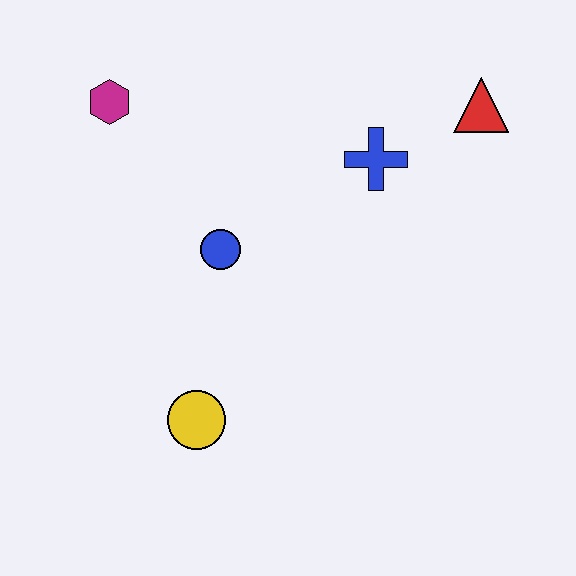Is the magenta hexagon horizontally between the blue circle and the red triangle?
No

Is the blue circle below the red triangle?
Yes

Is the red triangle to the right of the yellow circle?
Yes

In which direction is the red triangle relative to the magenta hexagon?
The red triangle is to the right of the magenta hexagon.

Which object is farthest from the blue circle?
The red triangle is farthest from the blue circle.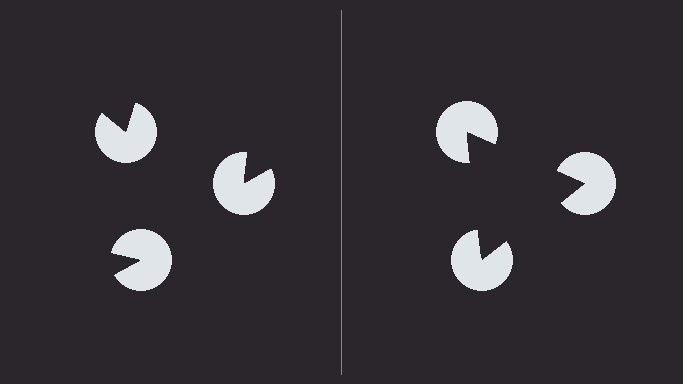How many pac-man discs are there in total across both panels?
6 — 3 on each side.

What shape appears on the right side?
An illusory triangle.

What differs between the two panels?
The pac-man discs are positioned identically on both sides; only the wedge orientations differ. On the right they align to a triangle; on the left they are misaligned.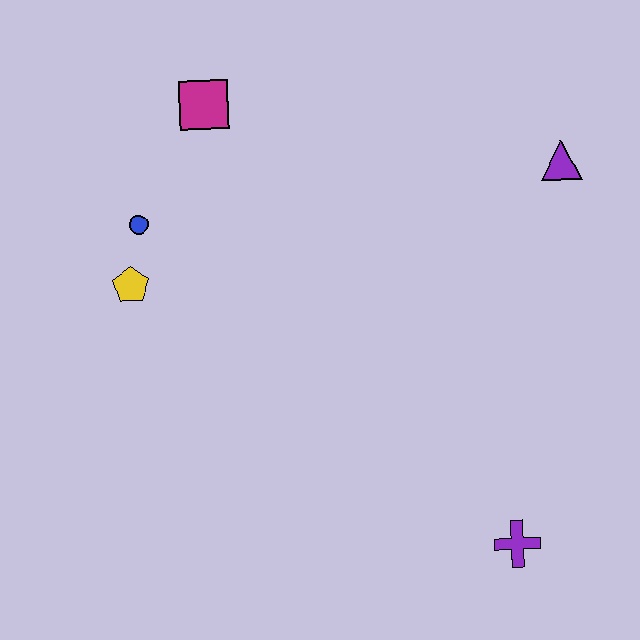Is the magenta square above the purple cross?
Yes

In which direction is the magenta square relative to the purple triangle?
The magenta square is to the left of the purple triangle.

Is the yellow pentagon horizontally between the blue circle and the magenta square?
No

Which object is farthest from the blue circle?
The purple cross is farthest from the blue circle.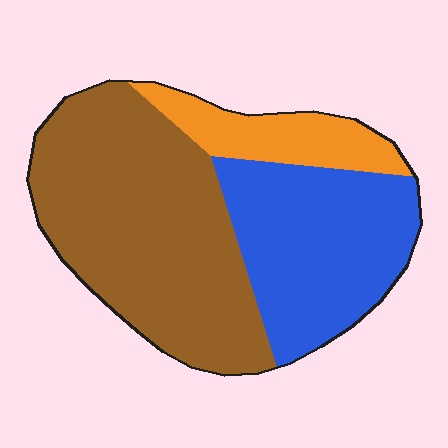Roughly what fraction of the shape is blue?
Blue covers around 35% of the shape.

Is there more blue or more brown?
Brown.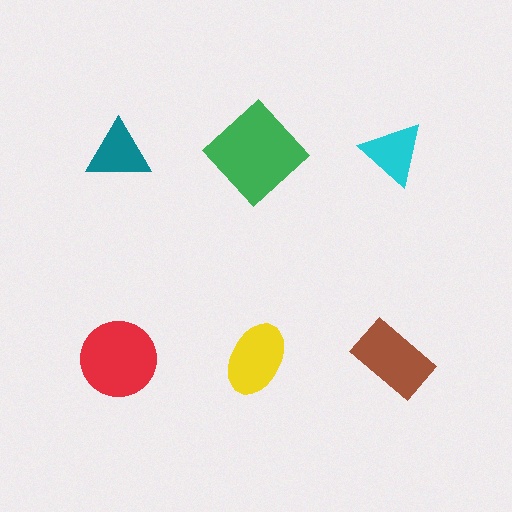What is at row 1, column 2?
A green diamond.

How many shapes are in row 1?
3 shapes.